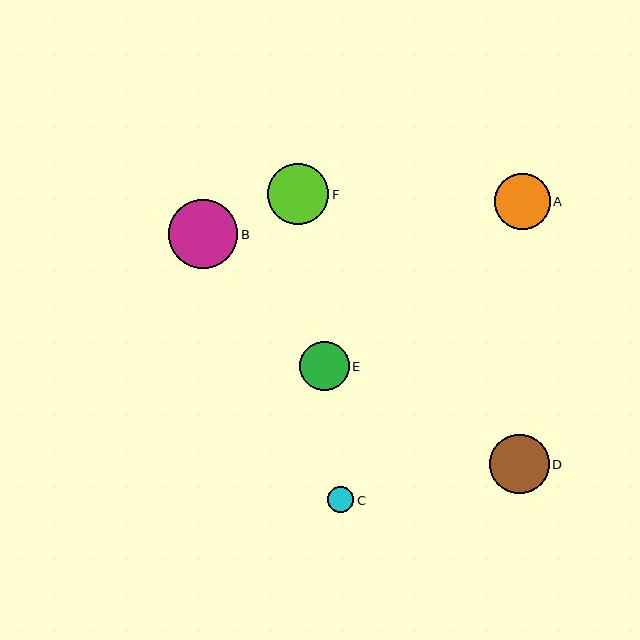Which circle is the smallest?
Circle C is the smallest with a size of approximately 26 pixels.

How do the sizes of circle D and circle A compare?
Circle D and circle A are approximately the same size.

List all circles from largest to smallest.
From largest to smallest: B, F, D, A, E, C.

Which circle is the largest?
Circle B is the largest with a size of approximately 69 pixels.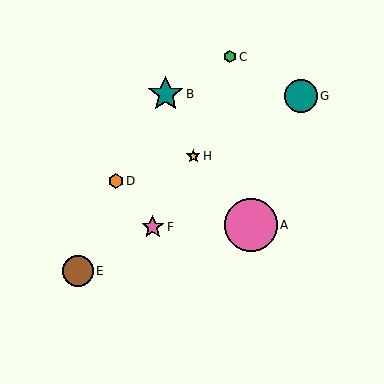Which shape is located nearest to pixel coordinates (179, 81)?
The teal star (labeled B) at (166, 94) is nearest to that location.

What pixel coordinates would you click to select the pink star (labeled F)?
Click at (153, 227) to select the pink star F.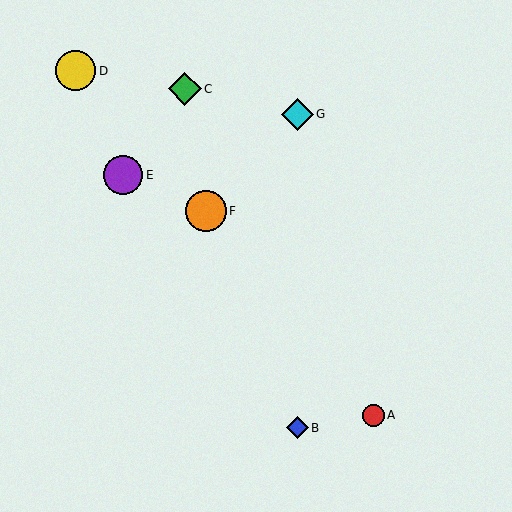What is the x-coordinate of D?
Object D is at x≈76.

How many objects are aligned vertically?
2 objects (B, G) are aligned vertically.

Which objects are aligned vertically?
Objects B, G are aligned vertically.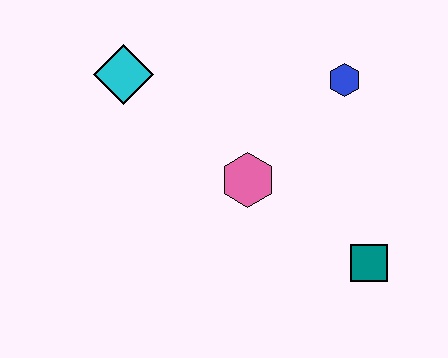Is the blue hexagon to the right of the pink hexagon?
Yes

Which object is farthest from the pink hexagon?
The cyan diamond is farthest from the pink hexagon.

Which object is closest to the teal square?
The pink hexagon is closest to the teal square.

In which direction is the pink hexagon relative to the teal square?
The pink hexagon is to the left of the teal square.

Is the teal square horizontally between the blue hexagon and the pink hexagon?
No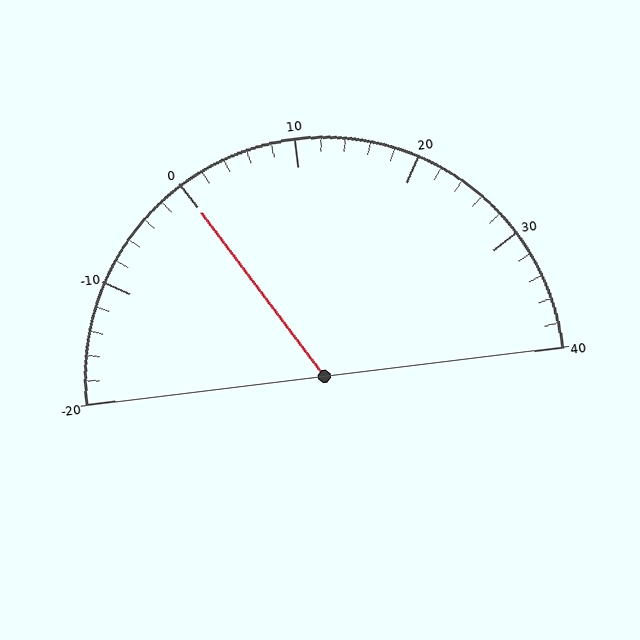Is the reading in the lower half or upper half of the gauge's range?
The reading is in the lower half of the range (-20 to 40).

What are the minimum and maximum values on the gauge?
The gauge ranges from -20 to 40.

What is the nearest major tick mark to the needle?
The nearest major tick mark is 0.